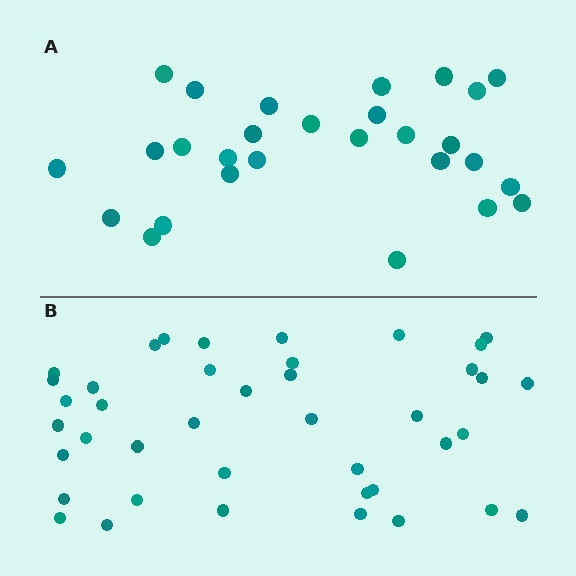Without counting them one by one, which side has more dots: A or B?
Region B (the bottom region) has more dots.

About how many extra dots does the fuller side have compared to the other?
Region B has approximately 15 more dots than region A.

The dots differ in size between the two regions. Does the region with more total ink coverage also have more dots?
No. Region A has more total ink coverage because its dots are larger, but region B actually contains more individual dots. Total area can be misleading — the number of items is what matters here.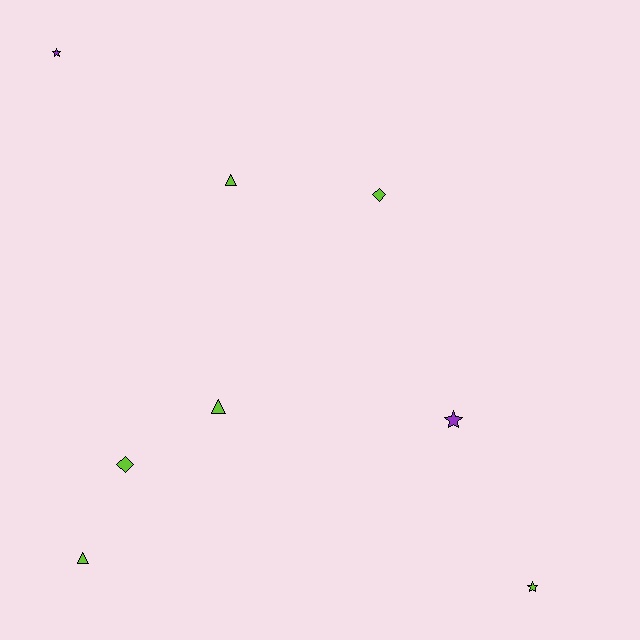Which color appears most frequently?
Lime, with 6 objects.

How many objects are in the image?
There are 8 objects.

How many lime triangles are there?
There are 3 lime triangles.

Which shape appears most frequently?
Triangle, with 3 objects.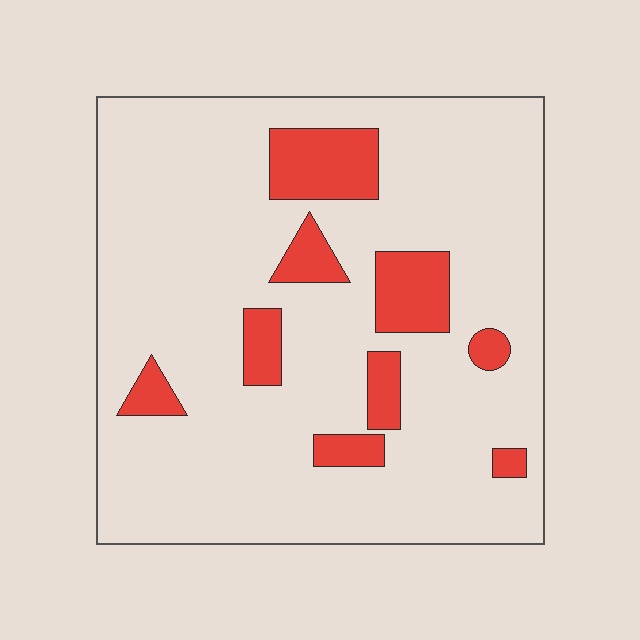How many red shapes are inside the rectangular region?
9.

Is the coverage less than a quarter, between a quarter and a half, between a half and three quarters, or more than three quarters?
Less than a quarter.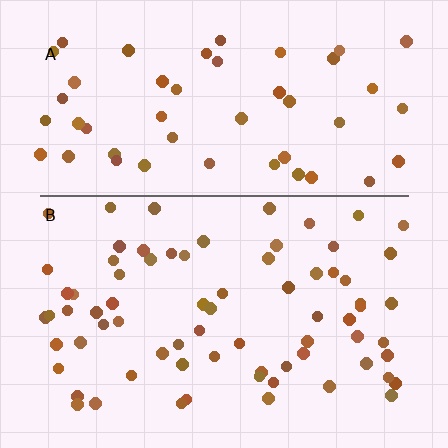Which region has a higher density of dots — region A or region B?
B (the bottom).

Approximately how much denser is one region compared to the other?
Approximately 1.4× — region B over region A.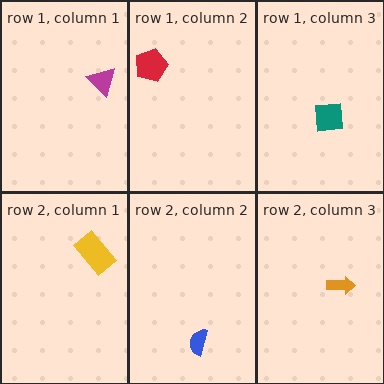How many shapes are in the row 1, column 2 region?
1.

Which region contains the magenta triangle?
The row 1, column 1 region.